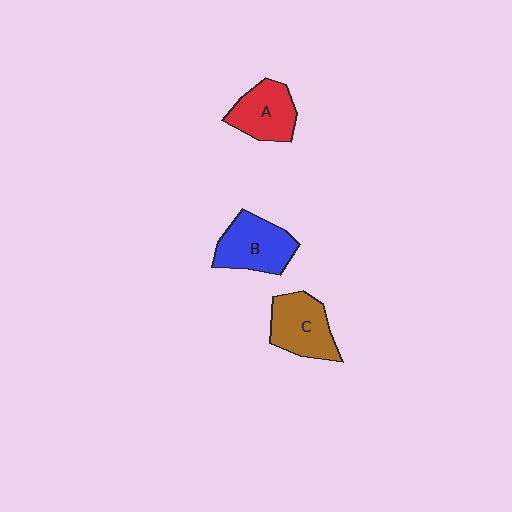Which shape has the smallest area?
Shape A (red).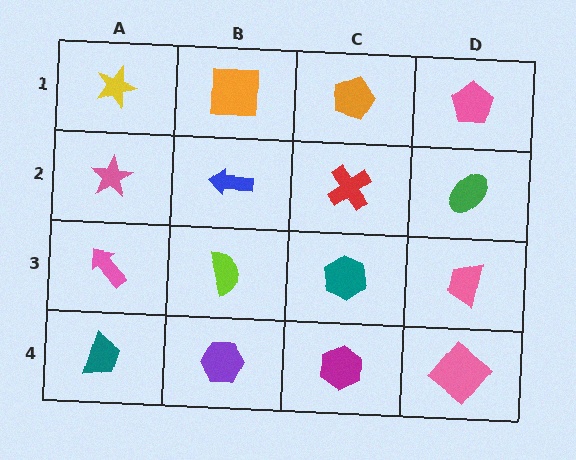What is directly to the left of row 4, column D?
A magenta hexagon.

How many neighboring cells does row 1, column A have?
2.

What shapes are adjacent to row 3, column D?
A green ellipse (row 2, column D), a pink diamond (row 4, column D), a teal hexagon (row 3, column C).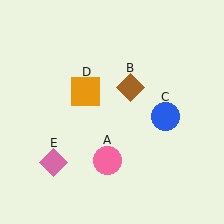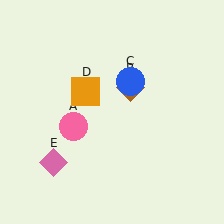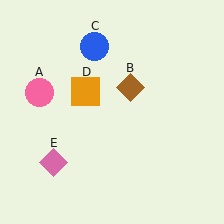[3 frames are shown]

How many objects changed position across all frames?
2 objects changed position: pink circle (object A), blue circle (object C).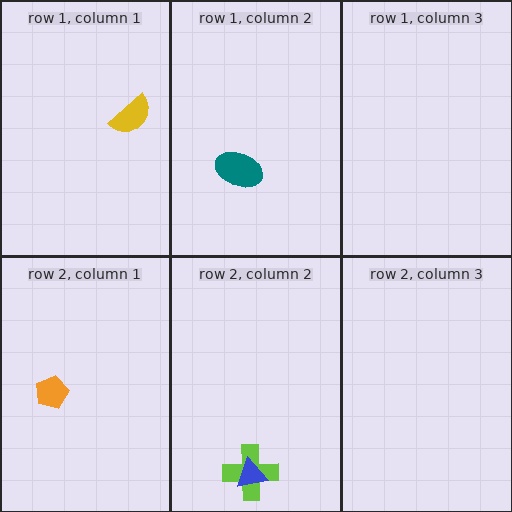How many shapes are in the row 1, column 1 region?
1.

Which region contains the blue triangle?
The row 2, column 2 region.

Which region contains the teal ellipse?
The row 1, column 2 region.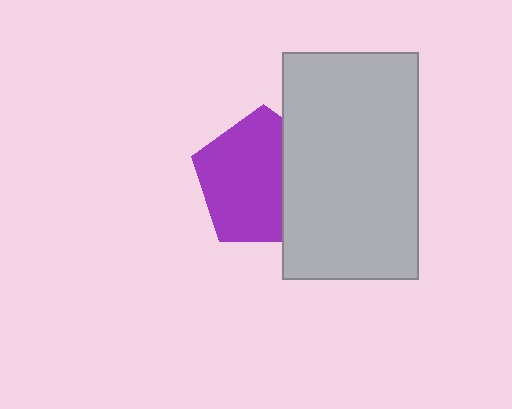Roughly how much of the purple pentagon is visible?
Most of it is visible (roughly 67%).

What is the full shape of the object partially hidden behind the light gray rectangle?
The partially hidden object is a purple pentagon.